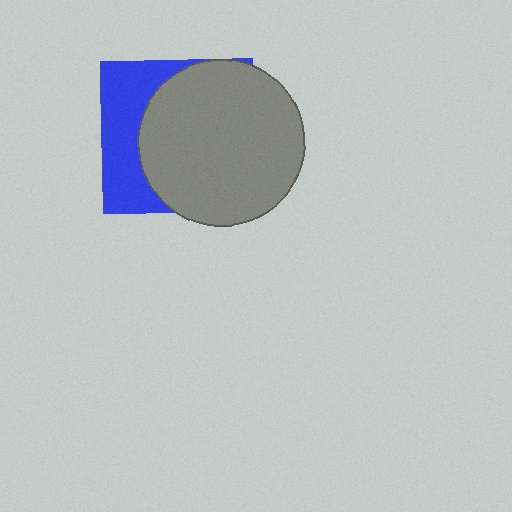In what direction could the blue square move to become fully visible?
The blue square could move left. That would shift it out from behind the gray circle entirely.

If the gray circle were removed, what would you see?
You would see the complete blue square.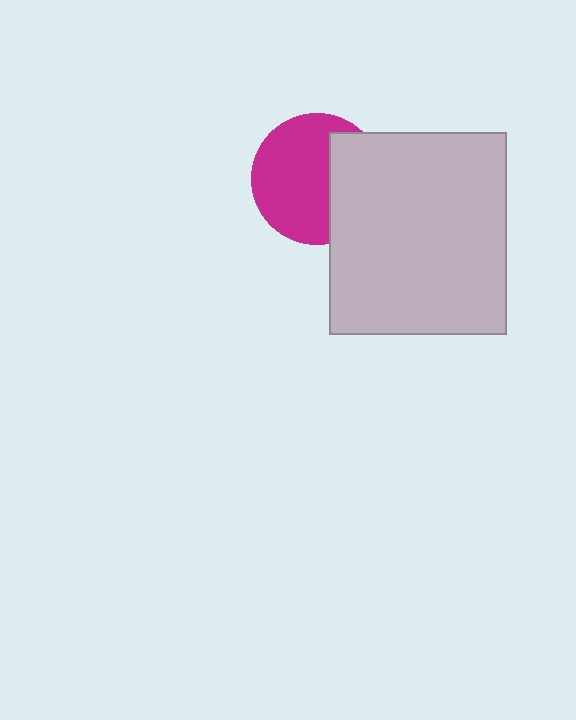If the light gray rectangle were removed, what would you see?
You would see the complete magenta circle.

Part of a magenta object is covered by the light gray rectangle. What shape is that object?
It is a circle.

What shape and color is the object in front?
The object in front is a light gray rectangle.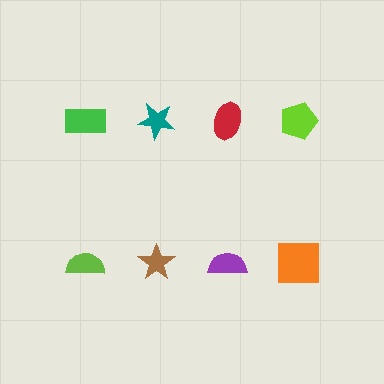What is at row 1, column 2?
A teal star.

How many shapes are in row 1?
4 shapes.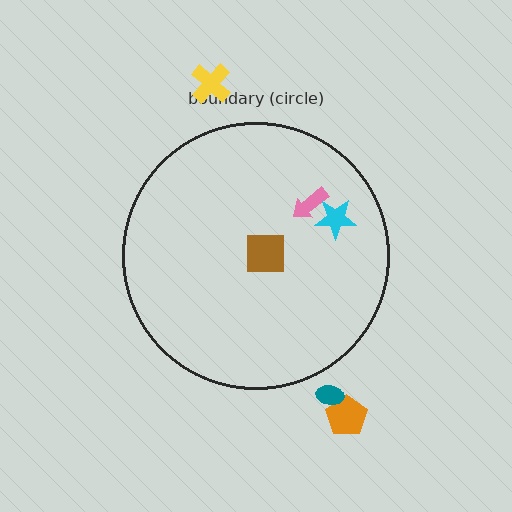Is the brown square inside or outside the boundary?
Inside.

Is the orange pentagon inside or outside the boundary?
Outside.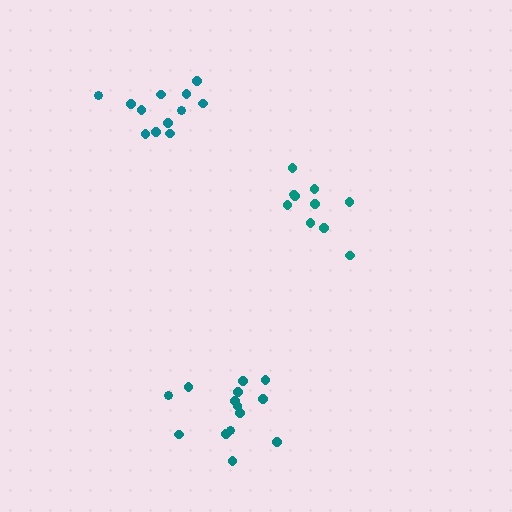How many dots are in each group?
Group 1: 12 dots, Group 2: 14 dots, Group 3: 10 dots (36 total).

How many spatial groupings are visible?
There are 3 spatial groupings.